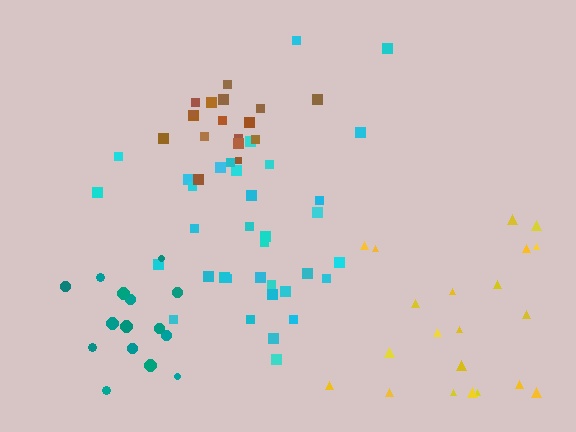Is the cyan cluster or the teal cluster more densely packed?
Cyan.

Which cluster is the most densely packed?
Brown.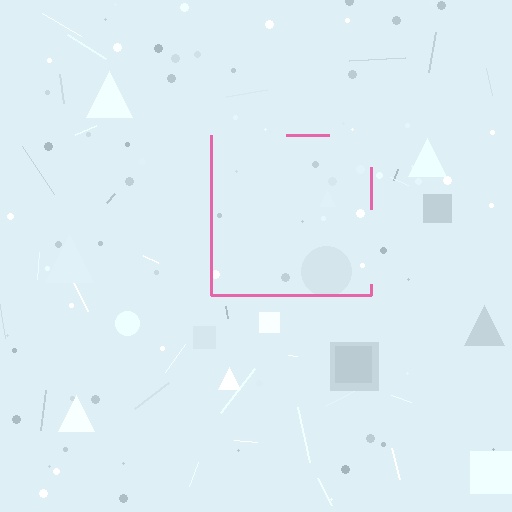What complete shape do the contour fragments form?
The contour fragments form a square.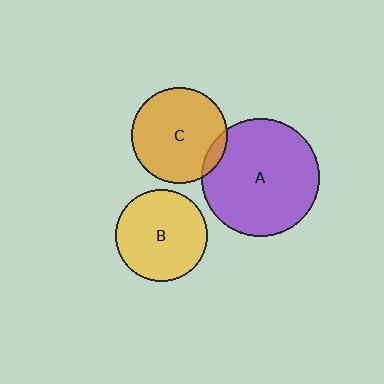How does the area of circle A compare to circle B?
Approximately 1.6 times.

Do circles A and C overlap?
Yes.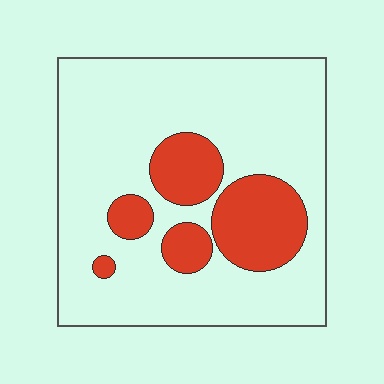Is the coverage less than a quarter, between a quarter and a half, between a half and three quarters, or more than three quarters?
Less than a quarter.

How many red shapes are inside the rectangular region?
5.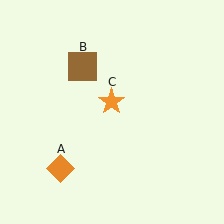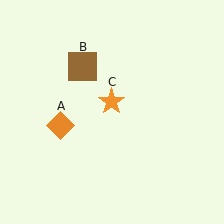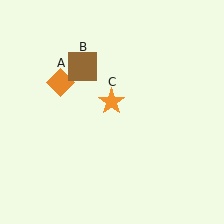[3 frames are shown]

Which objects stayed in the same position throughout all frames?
Brown square (object B) and orange star (object C) remained stationary.